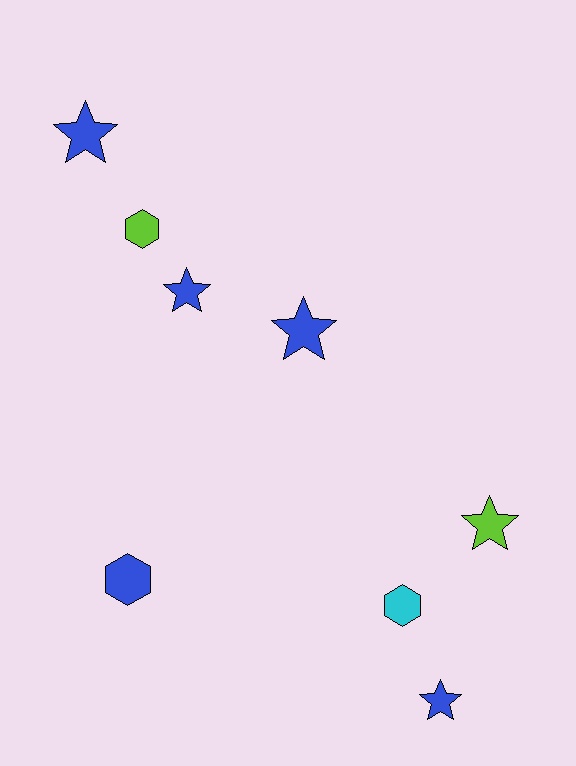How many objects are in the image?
There are 8 objects.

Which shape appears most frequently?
Star, with 5 objects.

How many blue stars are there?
There are 4 blue stars.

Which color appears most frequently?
Blue, with 5 objects.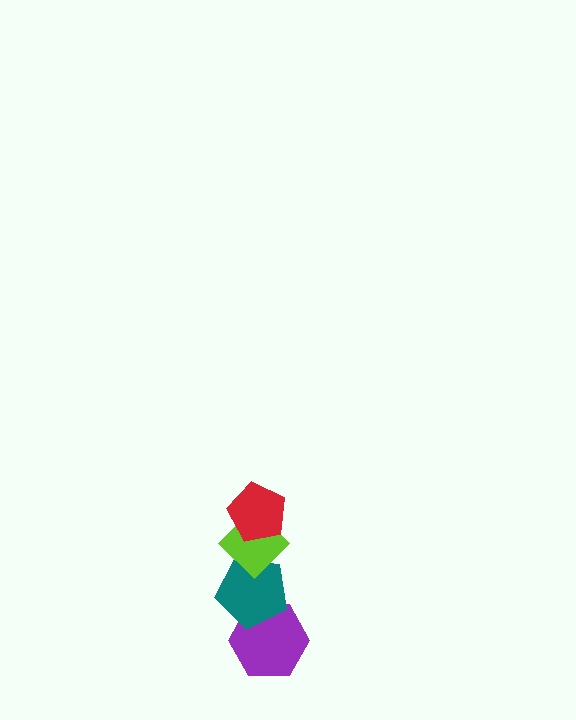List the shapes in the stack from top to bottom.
From top to bottom: the red pentagon, the lime diamond, the teal pentagon, the purple hexagon.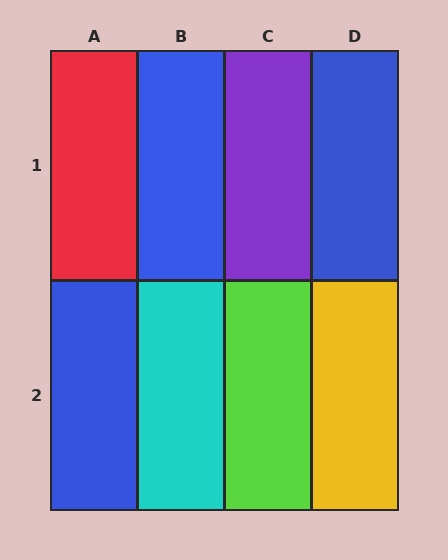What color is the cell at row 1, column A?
Red.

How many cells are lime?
1 cell is lime.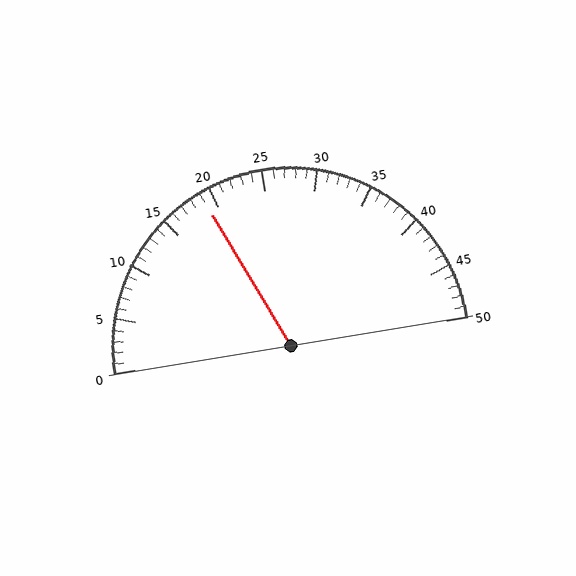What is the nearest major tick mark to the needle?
The nearest major tick mark is 20.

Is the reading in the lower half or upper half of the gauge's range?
The reading is in the lower half of the range (0 to 50).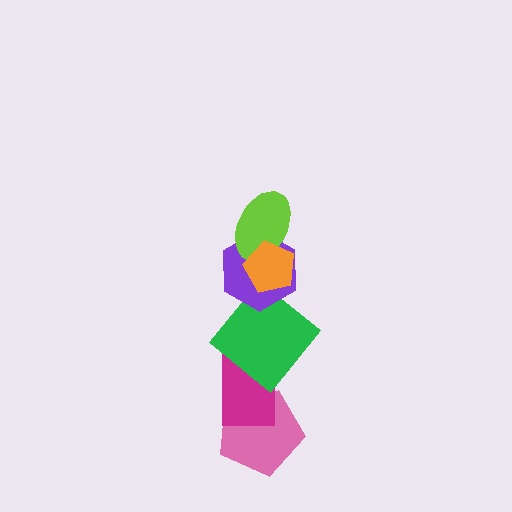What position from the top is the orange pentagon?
The orange pentagon is 1st from the top.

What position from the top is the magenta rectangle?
The magenta rectangle is 5th from the top.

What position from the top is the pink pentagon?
The pink pentagon is 6th from the top.